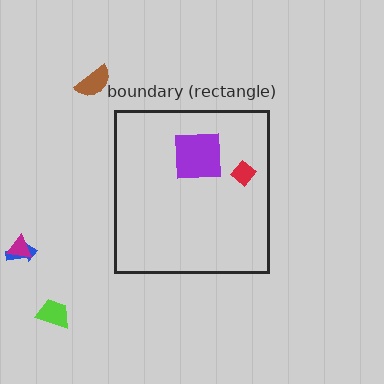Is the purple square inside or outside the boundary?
Inside.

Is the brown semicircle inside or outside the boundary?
Outside.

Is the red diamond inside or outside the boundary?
Inside.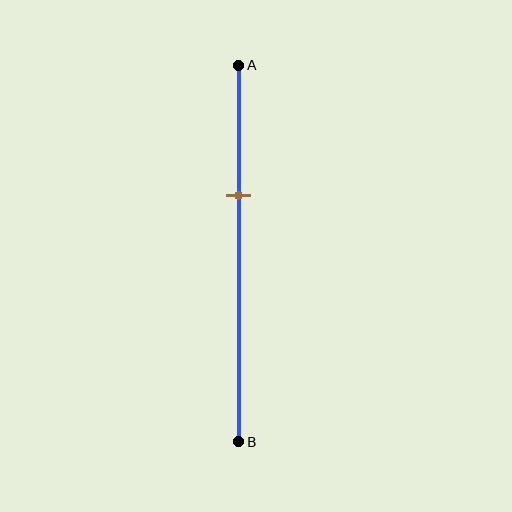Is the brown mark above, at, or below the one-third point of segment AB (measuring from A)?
The brown mark is approximately at the one-third point of segment AB.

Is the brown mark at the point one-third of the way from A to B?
Yes, the mark is approximately at the one-third point.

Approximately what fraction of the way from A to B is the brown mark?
The brown mark is approximately 35% of the way from A to B.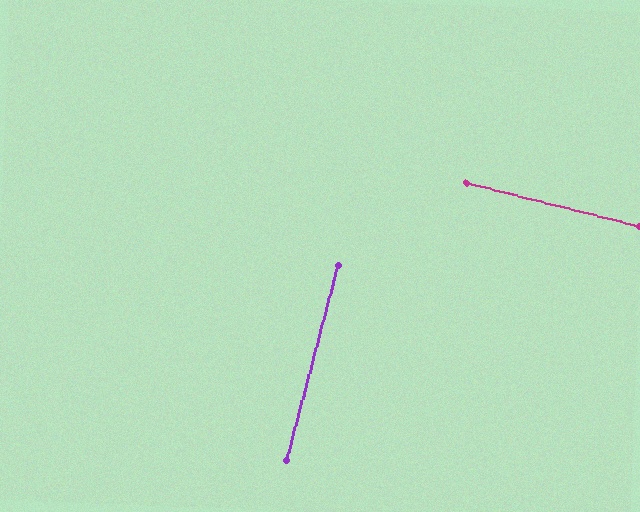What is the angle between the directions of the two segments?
Approximately 89 degrees.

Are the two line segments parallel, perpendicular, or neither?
Perpendicular — they meet at approximately 89°.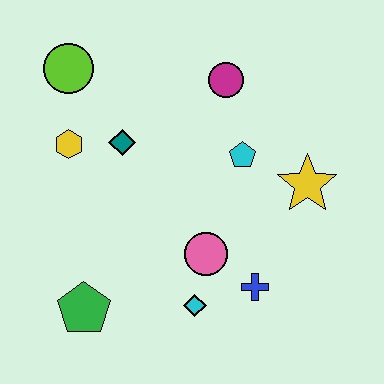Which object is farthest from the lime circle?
The blue cross is farthest from the lime circle.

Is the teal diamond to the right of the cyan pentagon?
No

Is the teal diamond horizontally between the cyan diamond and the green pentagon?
Yes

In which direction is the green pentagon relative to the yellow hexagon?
The green pentagon is below the yellow hexagon.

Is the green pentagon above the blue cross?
No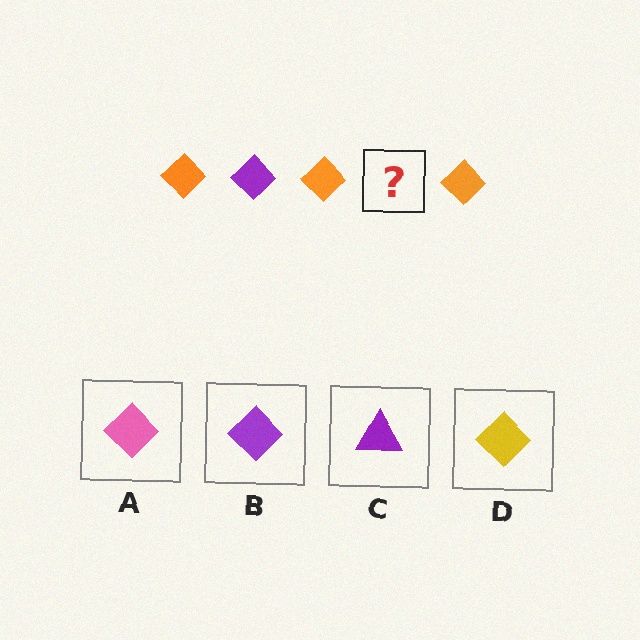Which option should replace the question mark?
Option B.